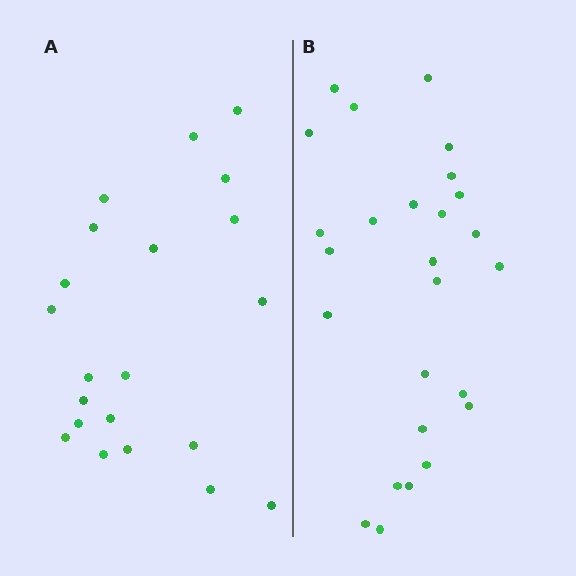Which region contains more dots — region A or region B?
Region B (the right region) has more dots.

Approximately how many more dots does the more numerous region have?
Region B has about 5 more dots than region A.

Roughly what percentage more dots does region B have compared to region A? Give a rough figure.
About 25% more.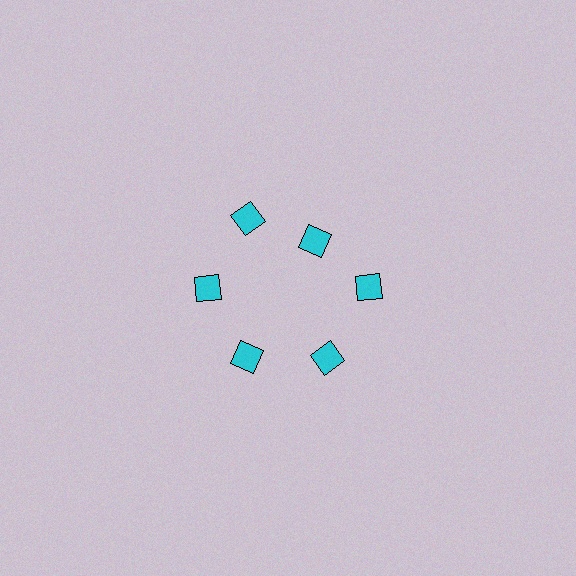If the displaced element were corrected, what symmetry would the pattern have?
It would have 6-fold rotational symmetry — the pattern would map onto itself every 60 degrees.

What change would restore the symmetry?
The symmetry would be restored by moving it outward, back onto the ring so that all 6 diamonds sit at equal angles and equal distance from the center.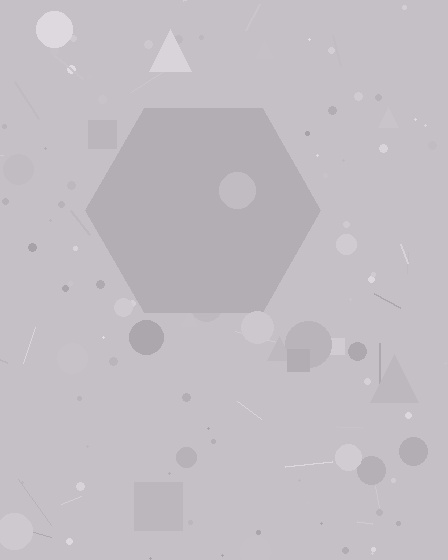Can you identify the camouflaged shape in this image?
The camouflaged shape is a hexagon.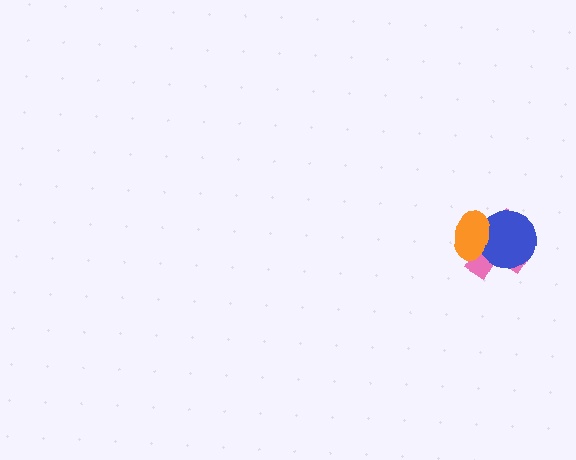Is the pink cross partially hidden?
Yes, it is partially covered by another shape.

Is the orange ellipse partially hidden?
No, no other shape covers it.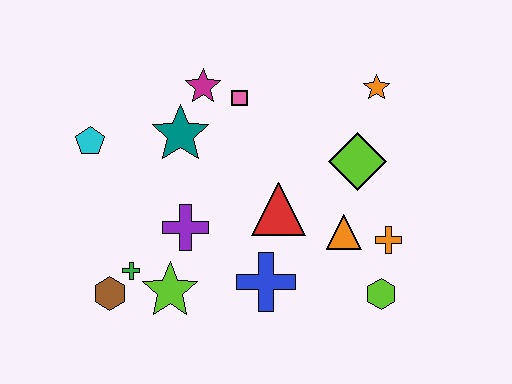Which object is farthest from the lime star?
The orange star is farthest from the lime star.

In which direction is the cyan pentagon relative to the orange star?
The cyan pentagon is to the left of the orange star.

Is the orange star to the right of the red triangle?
Yes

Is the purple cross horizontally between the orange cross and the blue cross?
No